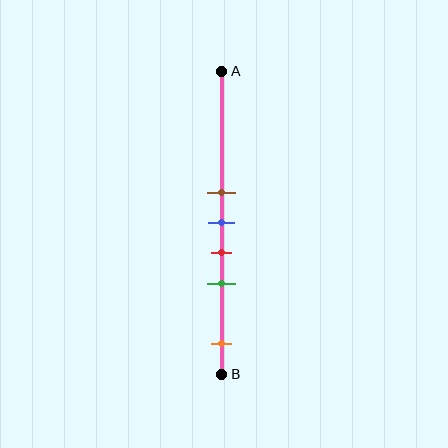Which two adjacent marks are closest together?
The brown and blue marks are the closest adjacent pair.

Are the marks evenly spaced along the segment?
No, the marks are not evenly spaced.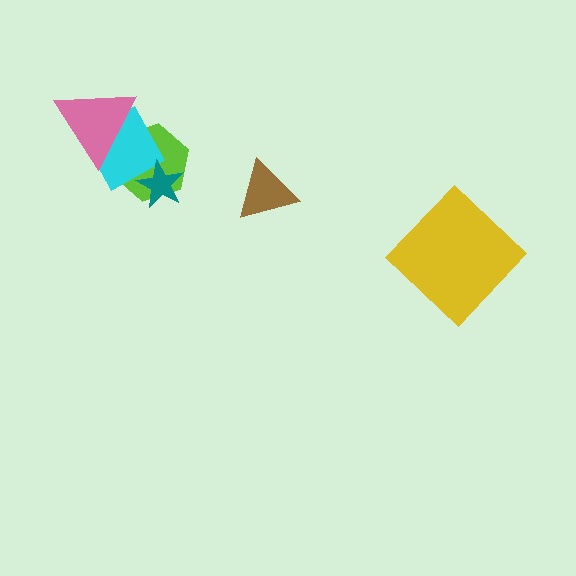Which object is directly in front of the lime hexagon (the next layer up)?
The cyan square is directly in front of the lime hexagon.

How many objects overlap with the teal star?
1 object overlaps with the teal star.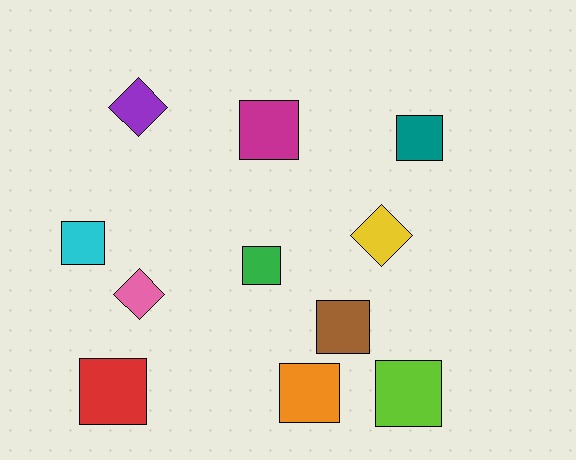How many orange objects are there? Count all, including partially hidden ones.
There is 1 orange object.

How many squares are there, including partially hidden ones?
There are 8 squares.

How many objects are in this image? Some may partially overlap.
There are 11 objects.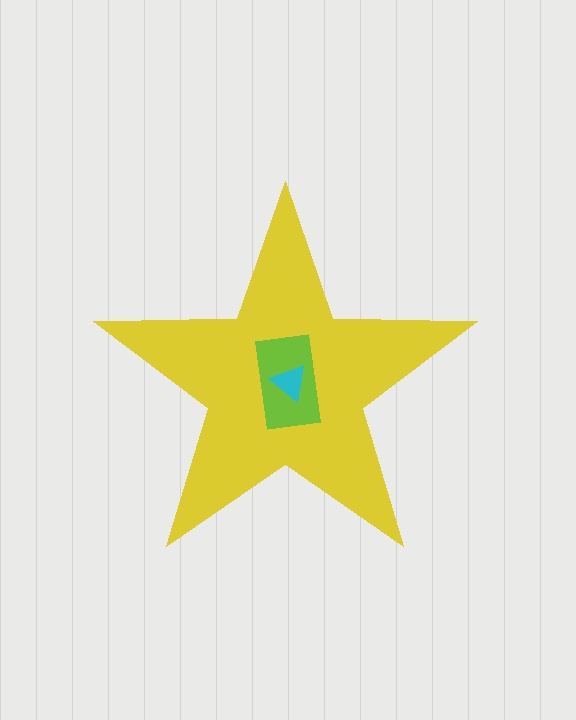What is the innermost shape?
The cyan triangle.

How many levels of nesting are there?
3.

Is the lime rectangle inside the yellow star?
Yes.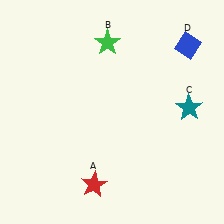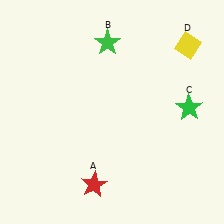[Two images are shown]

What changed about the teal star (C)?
In Image 1, C is teal. In Image 2, it changed to green.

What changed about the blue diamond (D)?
In Image 1, D is blue. In Image 2, it changed to yellow.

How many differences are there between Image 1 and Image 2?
There are 2 differences between the two images.